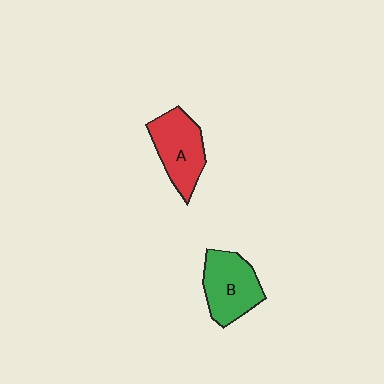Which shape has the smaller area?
Shape A (red).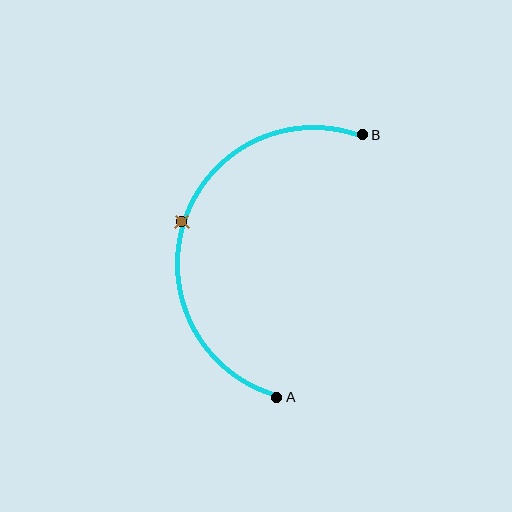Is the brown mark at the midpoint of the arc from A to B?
Yes. The brown mark lies on the arc at equal arc-length from both A and B — it is the arc midpoint.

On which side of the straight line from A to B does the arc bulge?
The arc bulges to the left of the straight line connecting A and B.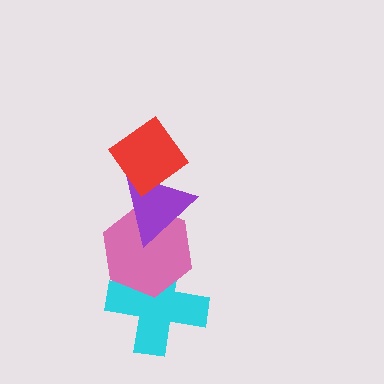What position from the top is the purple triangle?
The purple triangle is 2nd from the top.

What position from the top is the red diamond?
The red diamond is 1st from the top.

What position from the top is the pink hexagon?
The pink hexagon is 3rd from the top.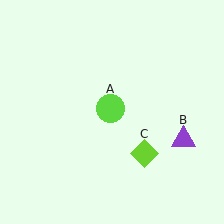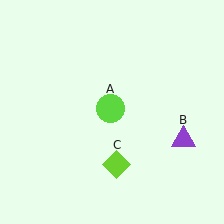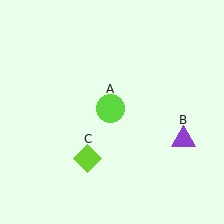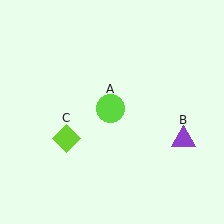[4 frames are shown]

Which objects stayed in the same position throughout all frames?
Lime circle (object A) and purple triangle (object B) remained stationary.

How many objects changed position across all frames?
1 object changed position: lime diamond (object C).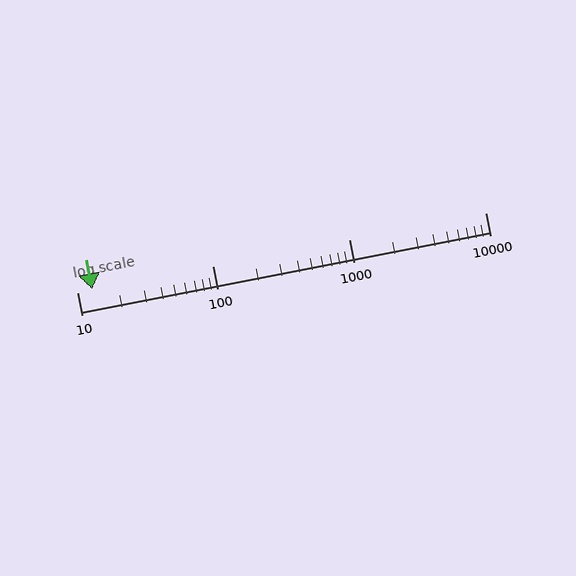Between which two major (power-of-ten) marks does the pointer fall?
The pointer is between 10 and 100.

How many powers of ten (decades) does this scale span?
The scale spans 3 decades, from 10 to 10000.